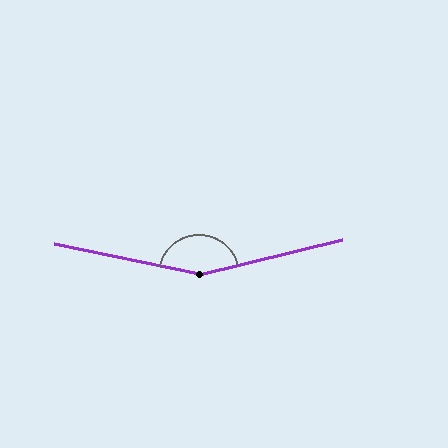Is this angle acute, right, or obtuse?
It is obtuse.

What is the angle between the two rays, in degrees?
Approximately 155 degrees.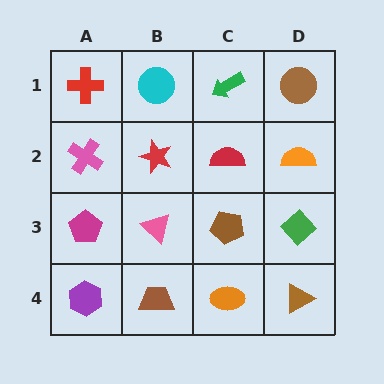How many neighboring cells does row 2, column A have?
3.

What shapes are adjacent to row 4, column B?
A pink triangle (row 3, column B), a purple hexagon (row 4, column A), an orange ellipse (row 4, column C).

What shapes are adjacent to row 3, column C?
A red semicircle (row 2, column C), an orange ellipse (row 4, column C), a pink triangle (row 3, column B), a green diamond (row 3, column D).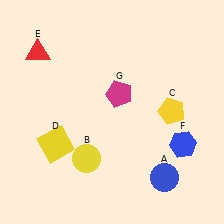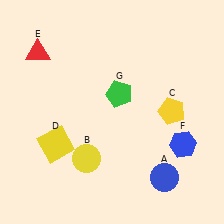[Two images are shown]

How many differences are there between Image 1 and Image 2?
There is 1 difference between the two images.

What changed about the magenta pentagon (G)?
In Image 1, G is magenta. In Image 2, it changed to green.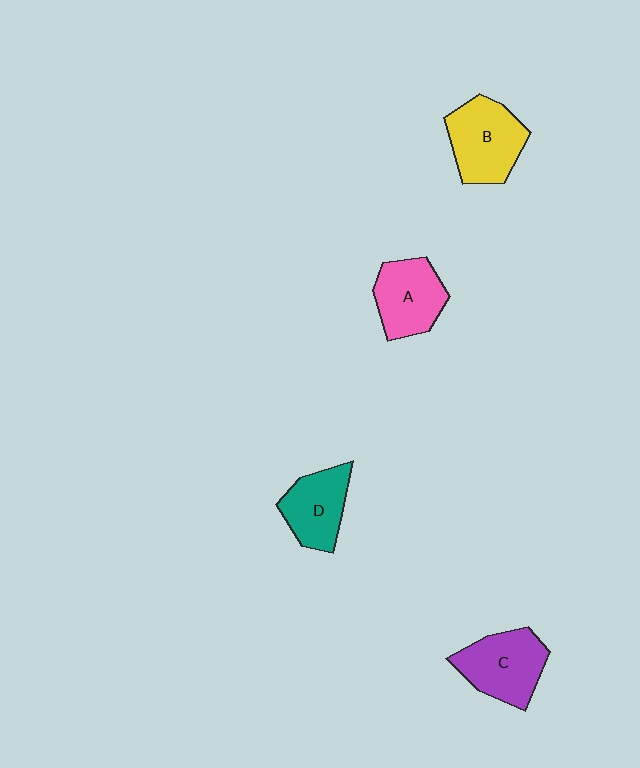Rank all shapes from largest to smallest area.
From largest to smallest: B (yellow), C (purple), A (pink), D (teal).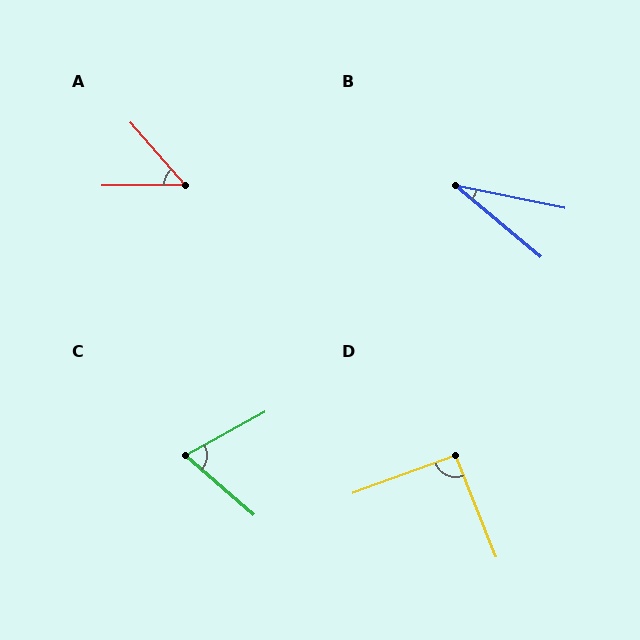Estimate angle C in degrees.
Approximately 70 degrees.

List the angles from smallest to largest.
B (28°), A (49°), C (70°), D (92°).